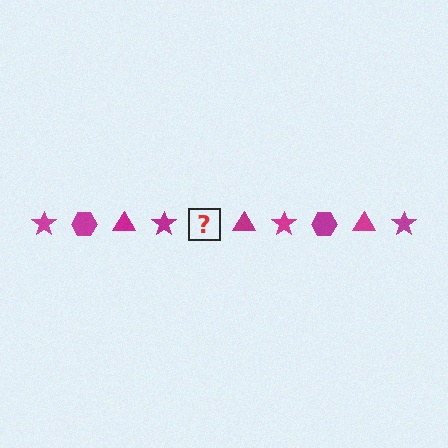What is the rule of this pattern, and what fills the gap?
The rule is that the pattern cycles through star, hexagon, triangle shapes in magenta. The gap should be filled with a magenta hexagon.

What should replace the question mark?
The question mark should be replaced with a magenta hexagon.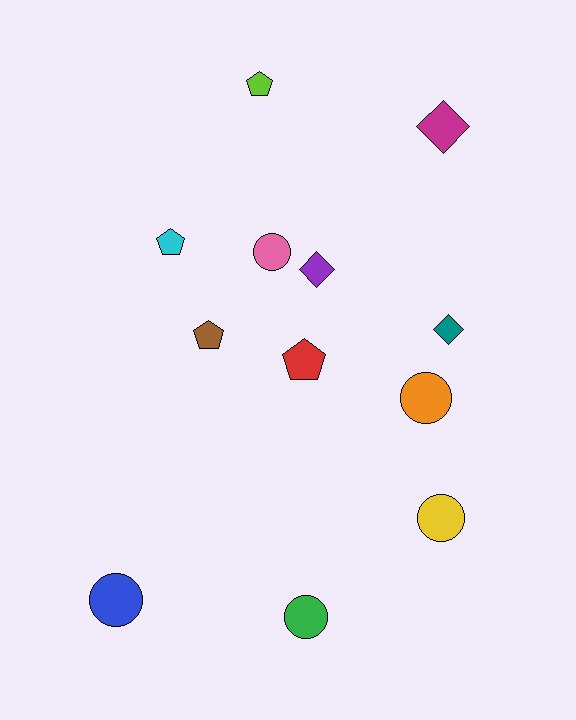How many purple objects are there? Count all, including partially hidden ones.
There is 1 purple object.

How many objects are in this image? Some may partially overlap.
There are 12 objects.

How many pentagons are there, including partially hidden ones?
There are 4 pentagons.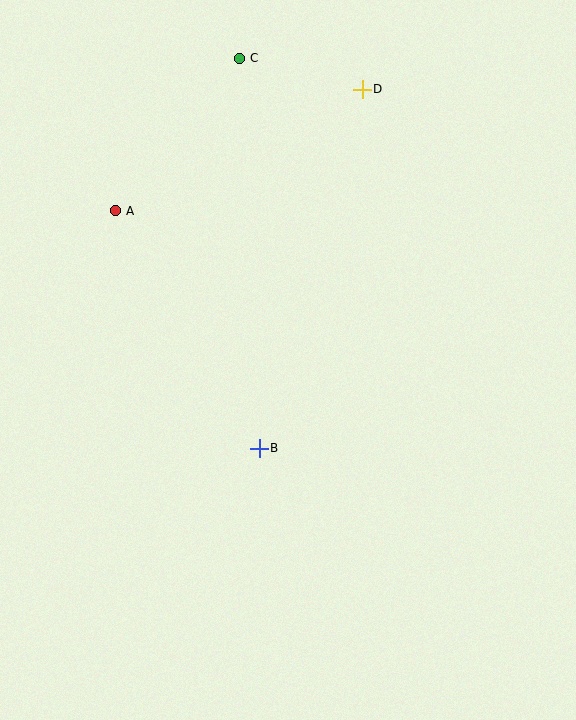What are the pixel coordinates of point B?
Point B is at (259, 448).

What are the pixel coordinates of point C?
Point C is at (239, 58).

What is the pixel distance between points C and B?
The distance between C and B is 391 pixels.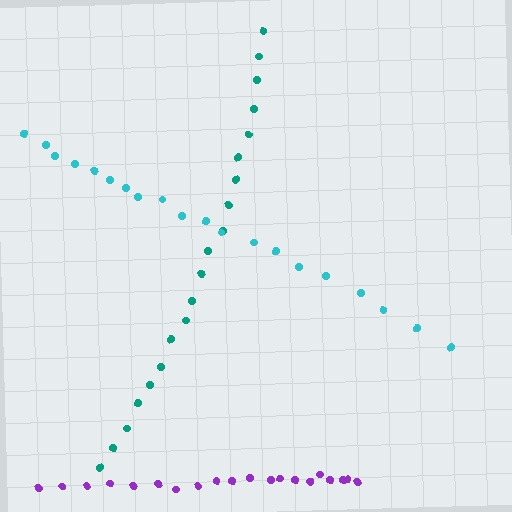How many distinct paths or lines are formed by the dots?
There are 3 distinct paths.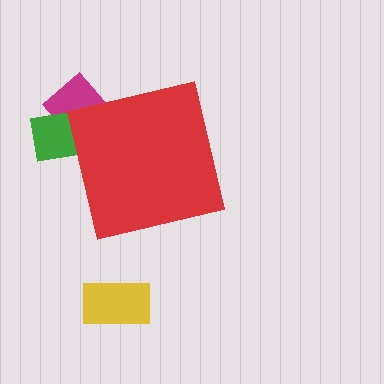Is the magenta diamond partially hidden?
Yes, the magenta diamond is partially hidden behind the red square.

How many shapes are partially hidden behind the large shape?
2 shapes are partially hidden.